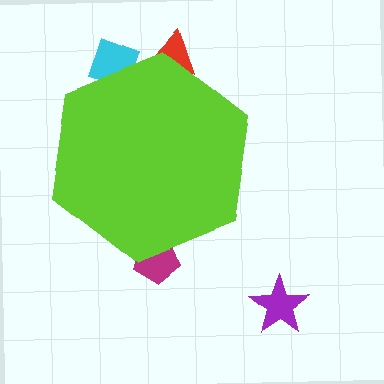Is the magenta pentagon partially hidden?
Yes, the magenta pentagon is partially hidden behind the lime hexagon.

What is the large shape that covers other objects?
A lime hexagon.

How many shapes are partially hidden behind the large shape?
3 shapes are partially hidden.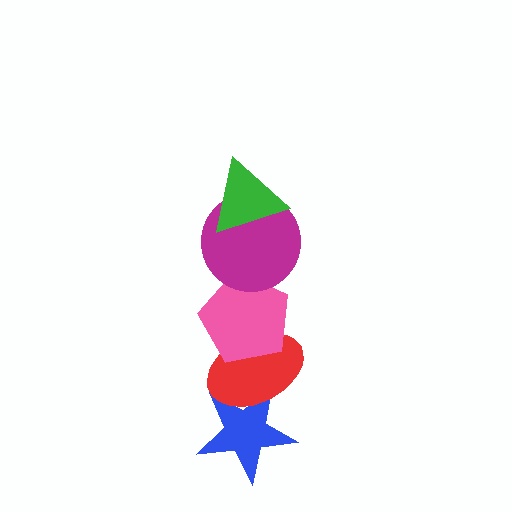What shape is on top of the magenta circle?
The green triangle is on top of the magenta circle.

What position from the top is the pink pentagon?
The pink pentagon is 3rd from the top.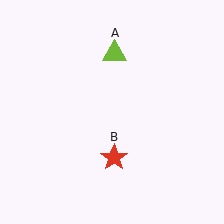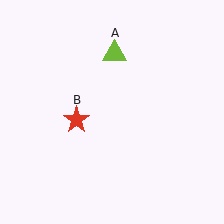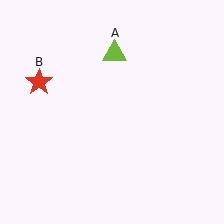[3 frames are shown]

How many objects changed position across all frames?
1 object changed position: red star (object B).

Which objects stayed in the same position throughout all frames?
Lime triangle (object A) remained stationary.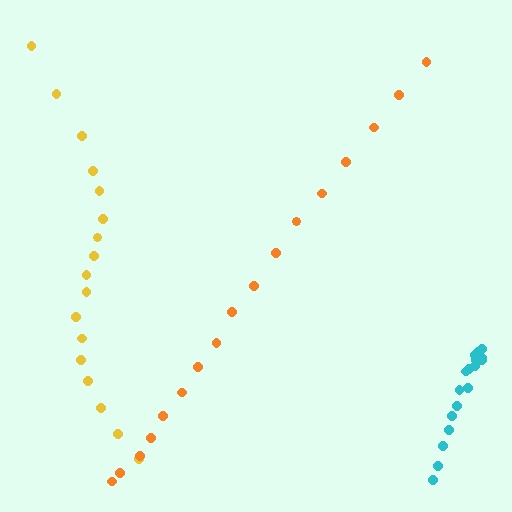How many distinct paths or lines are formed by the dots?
There are 3 distinct paths.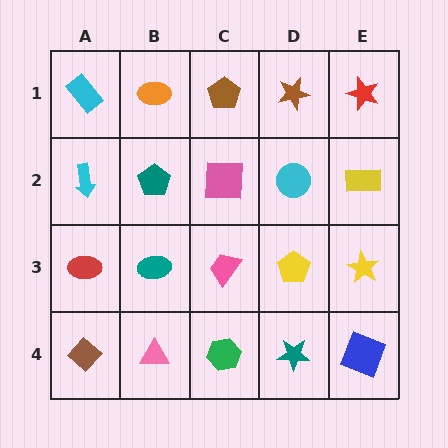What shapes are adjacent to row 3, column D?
A cyan circle (row 2, column D), a teal star (row 4, column D), a pink trapezoid (row 3, column C), a yellow star (row 3, column E).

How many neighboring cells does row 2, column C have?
4.